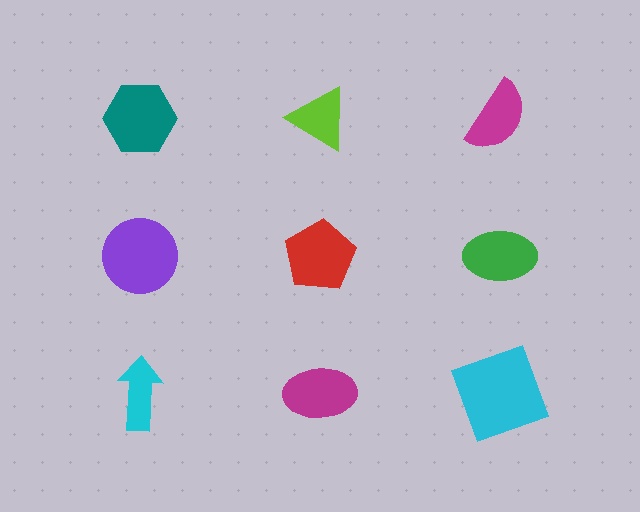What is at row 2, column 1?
A purple circle.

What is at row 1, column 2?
A lime triangle.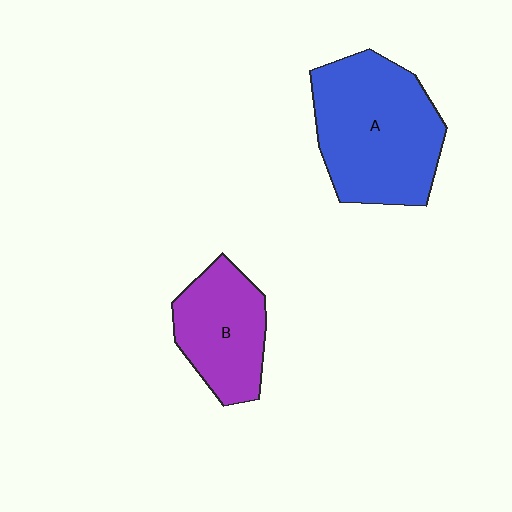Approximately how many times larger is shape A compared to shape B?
Approximately 1.6 times.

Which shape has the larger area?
Shape A (blue).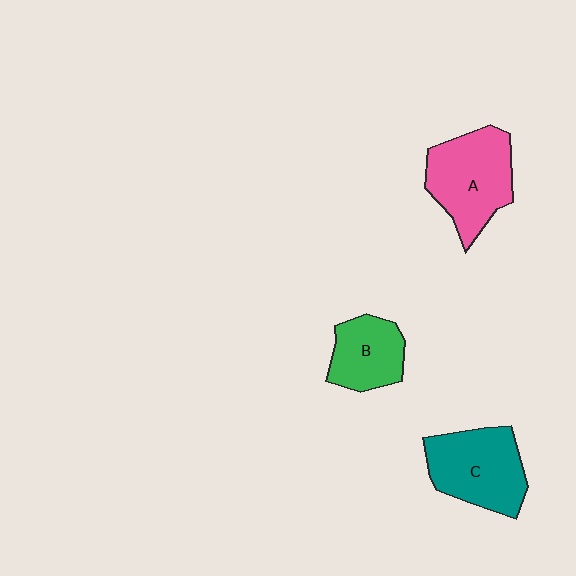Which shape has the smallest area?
Shape B (green).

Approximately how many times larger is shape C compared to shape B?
Approximately 1.4 times.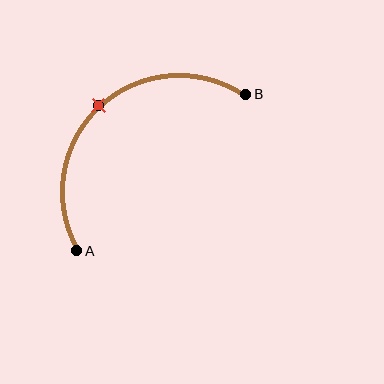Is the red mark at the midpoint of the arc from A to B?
Yes. The red mark lies on the arc at equal arc-length from both A and B — it is the arc midpoint.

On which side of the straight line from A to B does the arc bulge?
The arc bulges above and to the left of the straight line connecting A and B.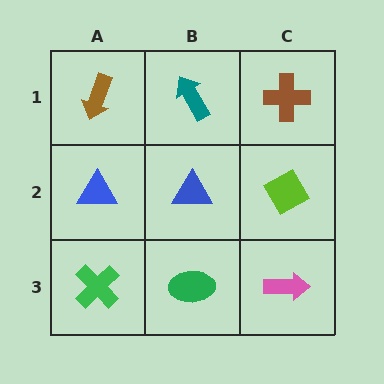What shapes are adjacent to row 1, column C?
A lime diamond (row 2, column C), a teal arrow (row 1, column B).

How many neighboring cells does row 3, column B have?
3.